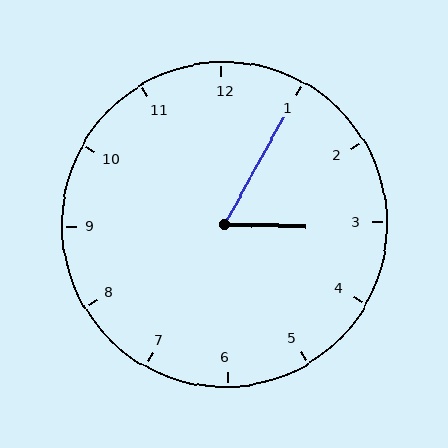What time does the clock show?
3:05.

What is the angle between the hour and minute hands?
Approximately 62 degrees.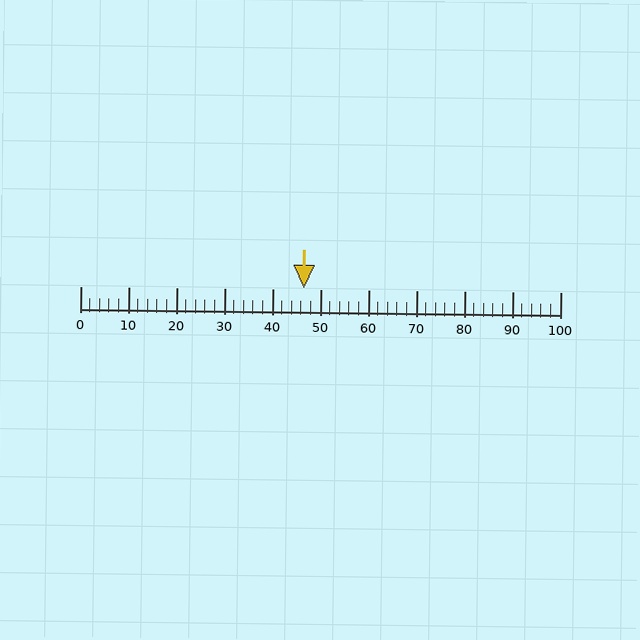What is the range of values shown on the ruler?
The ruler shows values from 0 to 100.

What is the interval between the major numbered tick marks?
The major tick marks are spaced 10 units apart.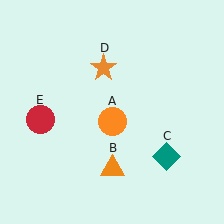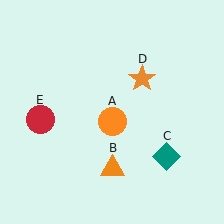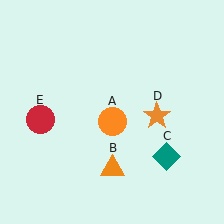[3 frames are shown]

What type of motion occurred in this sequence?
The orange star (object D) rotated clockwise around the center of the scene.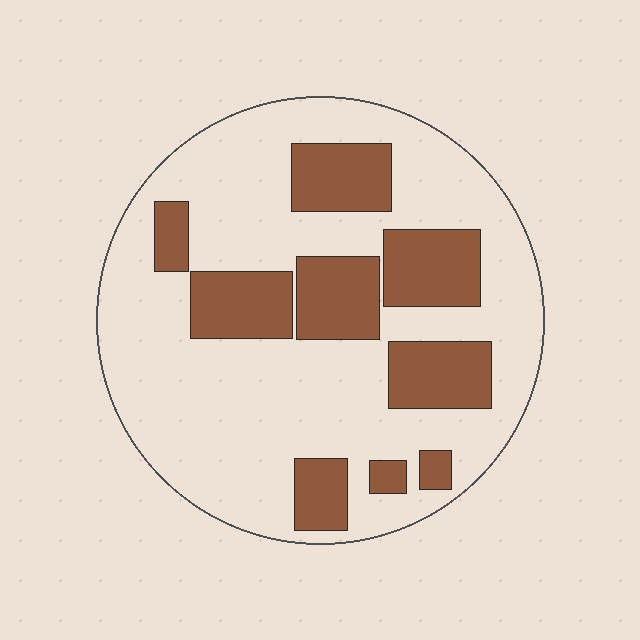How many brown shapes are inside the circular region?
9.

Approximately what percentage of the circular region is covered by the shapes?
Approximately 30%.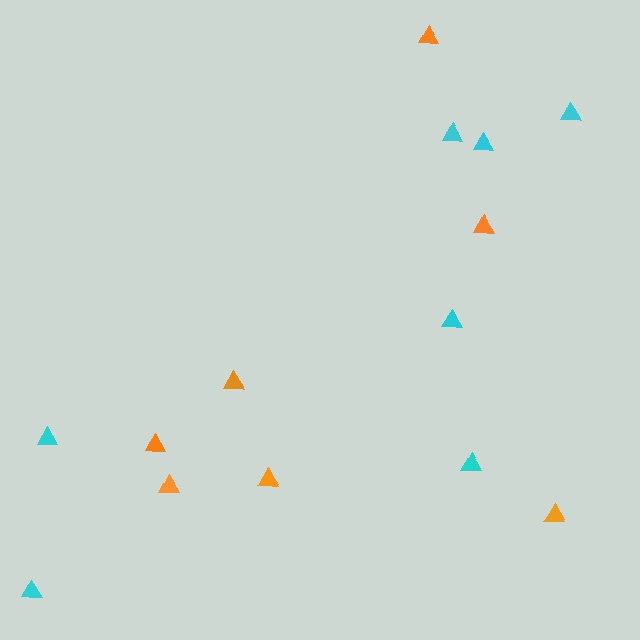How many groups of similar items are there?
There are 2 groups: one group of orange triangles (7) and one group of cyan triangles (7).